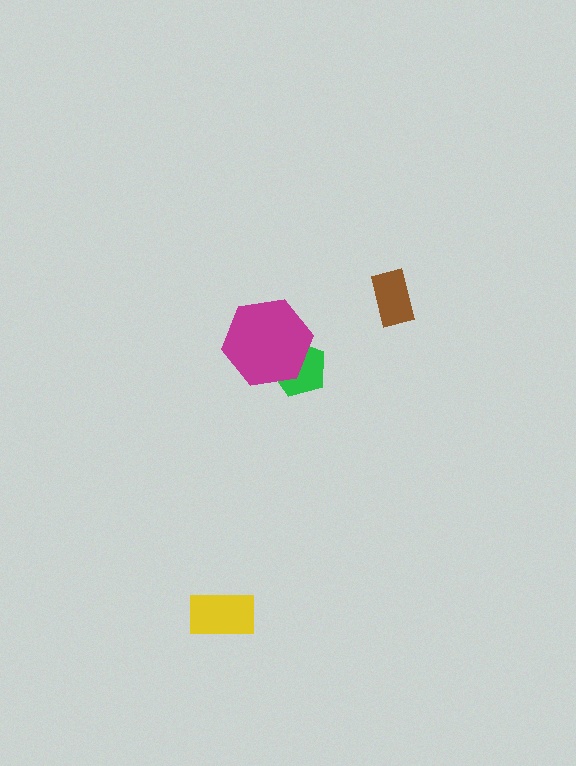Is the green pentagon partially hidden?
Yes, it is partially covered by another shape.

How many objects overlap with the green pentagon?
1 object overlaps with the green pentagon.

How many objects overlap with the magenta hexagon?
1 object overlaps with the magenta hexagon.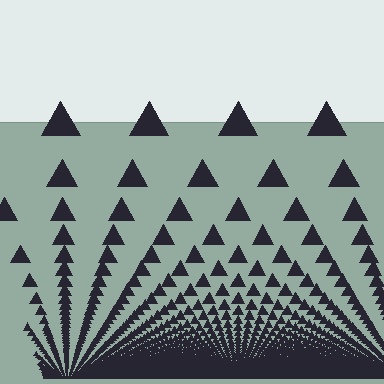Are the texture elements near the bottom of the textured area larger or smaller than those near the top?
Smaller. The gradient is inverted — elements near the bottom are smaller and denser.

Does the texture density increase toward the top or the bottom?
Density increases toward the bottom.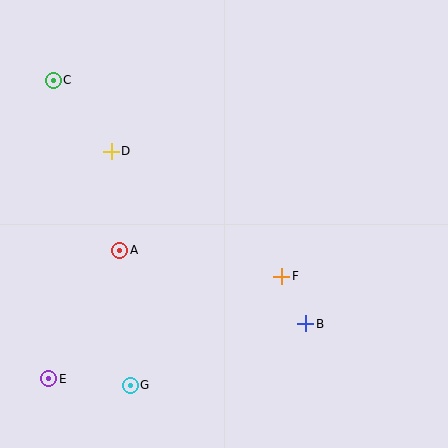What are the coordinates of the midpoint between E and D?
The midpoint between E and D is at (80, 265).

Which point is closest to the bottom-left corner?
Point E is closest to the bottom-left corner.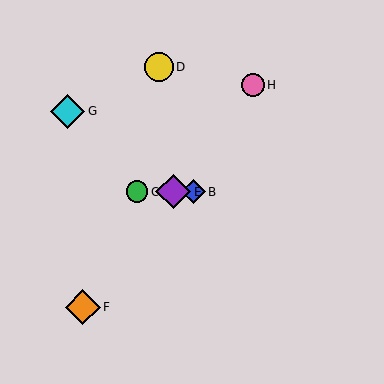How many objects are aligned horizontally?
4 objects (A, B, C, E) are aligned horizontally.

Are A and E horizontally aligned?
Yes, both are at y≈192.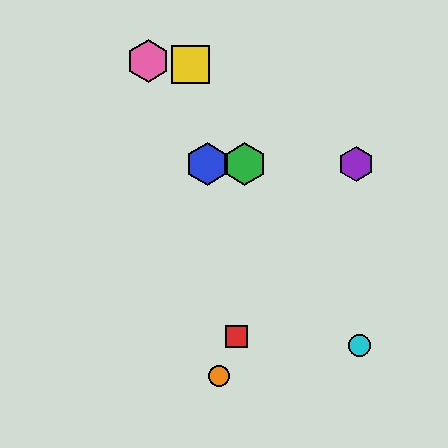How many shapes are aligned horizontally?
3 shapes (the blue hexagon, the green hexagon, the purple hexagon) are aligned horizontally.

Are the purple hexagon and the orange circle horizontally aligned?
No, the purple hexagon is at y≈164 and the orange circle is at y≈376.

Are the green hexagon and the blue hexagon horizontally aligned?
Yes, both are at y≈164.